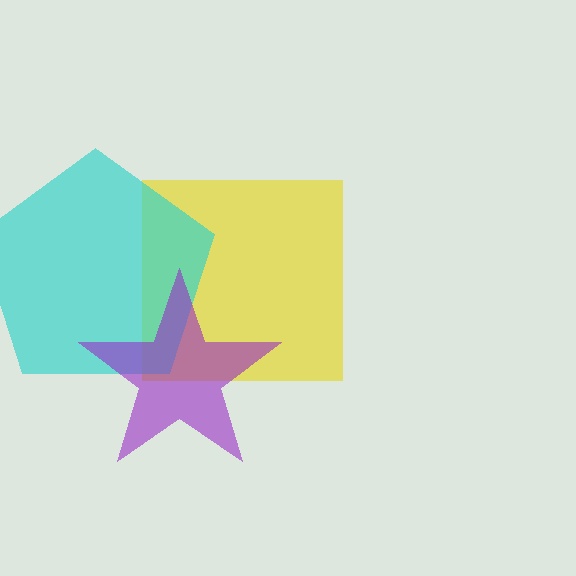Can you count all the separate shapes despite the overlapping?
Yes, there are 3 separate shapes.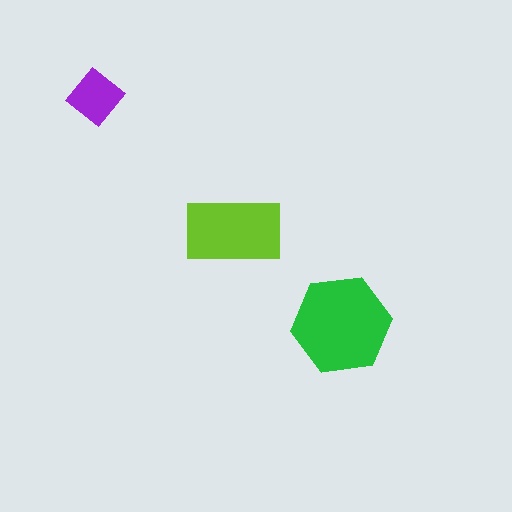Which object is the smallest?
The purple diamond.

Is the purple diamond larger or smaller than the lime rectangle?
Smaller.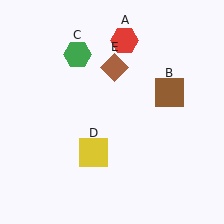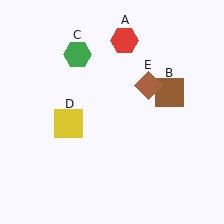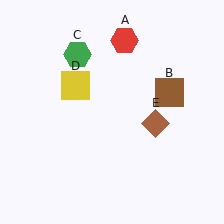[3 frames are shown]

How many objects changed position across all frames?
2 objects changed position: yellow square (object D), brown diamond (object E).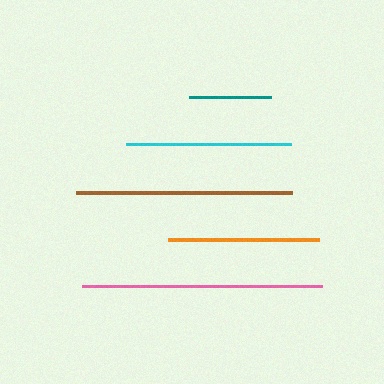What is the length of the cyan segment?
The cyan segment is approximately 165 pixels long.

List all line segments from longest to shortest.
From longest to shortest: pink, brown, cyan, orange, teal.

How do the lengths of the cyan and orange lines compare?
The cyan and orange lines are approximately the same length.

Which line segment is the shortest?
The teal line is the shortest at approximately 82 pixels.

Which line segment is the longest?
The pink line is the longest at approximately 240 pixels.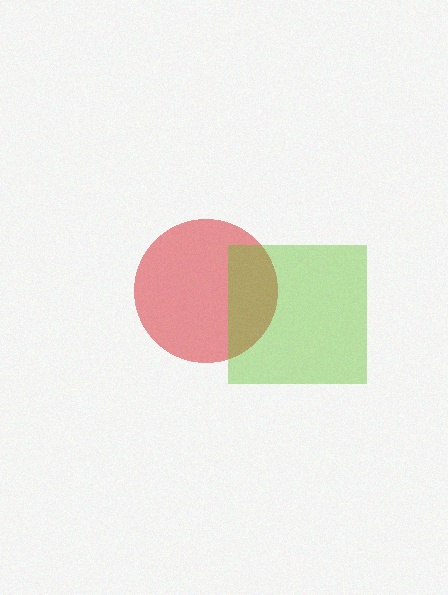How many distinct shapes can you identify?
There are 2 distinct shapes: a red circle, a lime square.